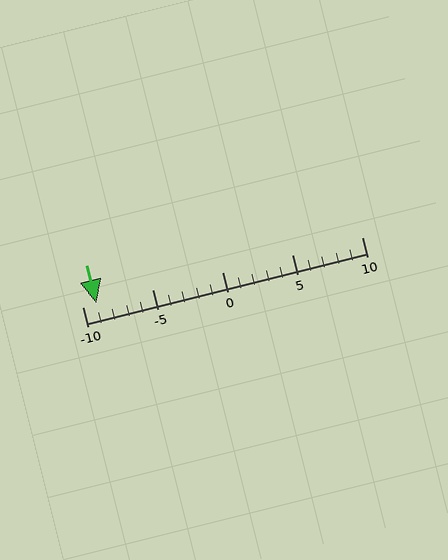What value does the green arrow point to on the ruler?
The green arrow points to approximately -9.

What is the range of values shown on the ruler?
The ruler shows values from -10 to 10.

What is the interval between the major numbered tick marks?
The major tick marks are spaced 5 units apart.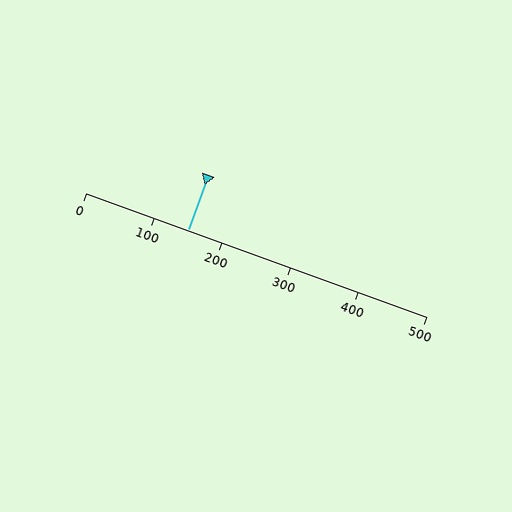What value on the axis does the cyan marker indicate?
The marker indicates approximately 150.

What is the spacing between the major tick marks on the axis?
The major ticks are spaced 100 apart.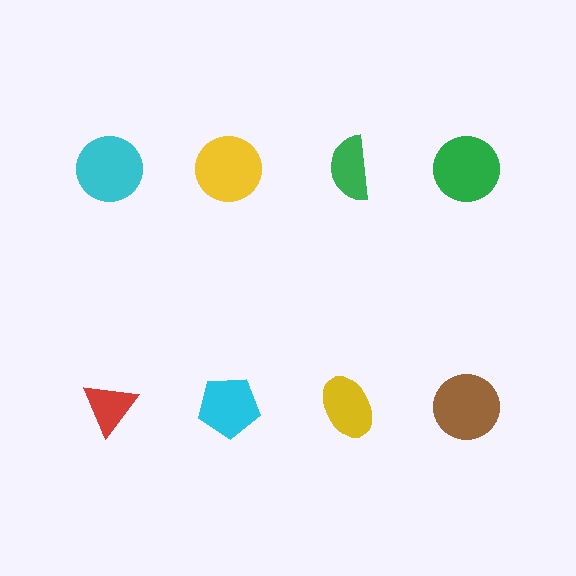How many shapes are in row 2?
4 shapes.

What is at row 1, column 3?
A green semicircle.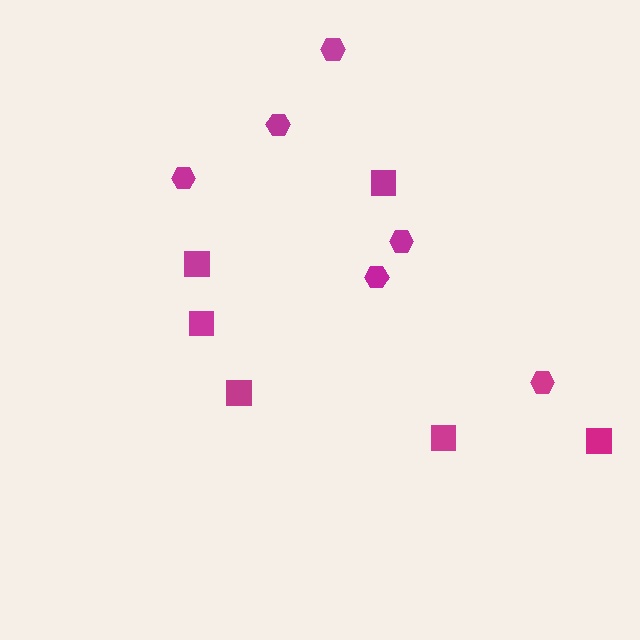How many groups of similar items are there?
There are 2 groups: one group of hexagons (6) and one group of squares (6).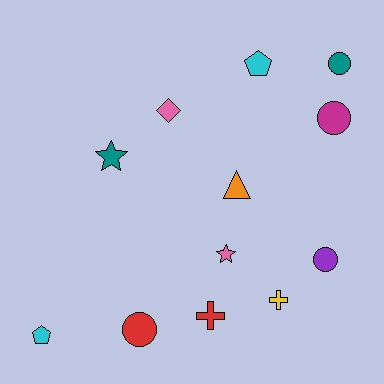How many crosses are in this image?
There are 2 crosses.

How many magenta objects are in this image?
There is 1 magenta object.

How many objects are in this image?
There are 12 objects.